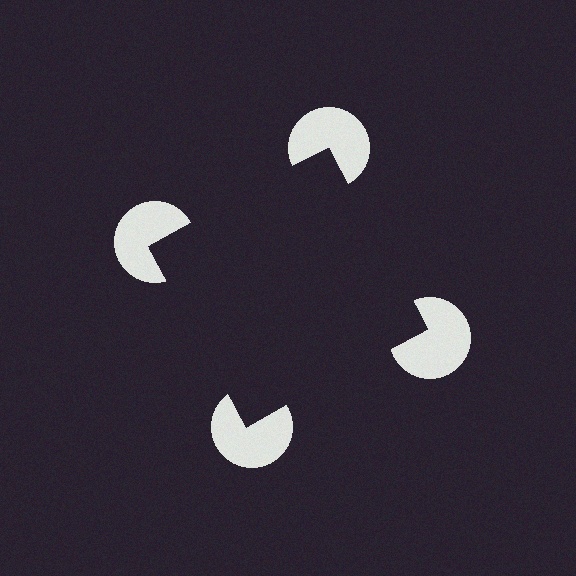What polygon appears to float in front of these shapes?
An illusory square — its edges are inferred from the aligned wedge cuts in the pac-man discs, not physically drawn.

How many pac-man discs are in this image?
There are 4 — one at each vertex of the illusory square.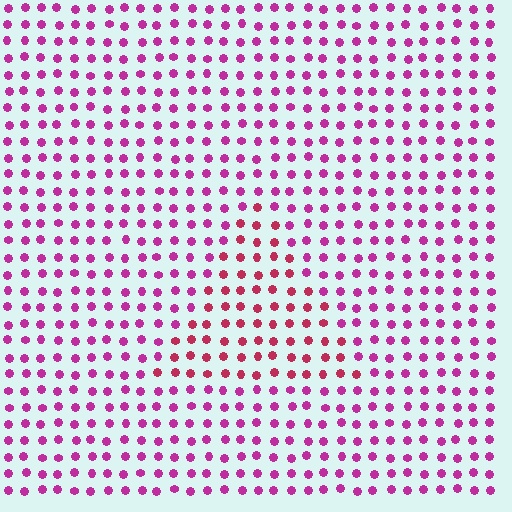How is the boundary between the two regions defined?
The boundary is defined purely by a slight shift in hue (about 30 degrees). Spacing, size, and orientation are identical on both sides.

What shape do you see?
I see a triangle.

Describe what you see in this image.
The image is filled with small magenta elements in a uniform arrangement. A triangle-shaped region is visible where the elements are tinted to a slightly different hue, forming a subtle color boundary.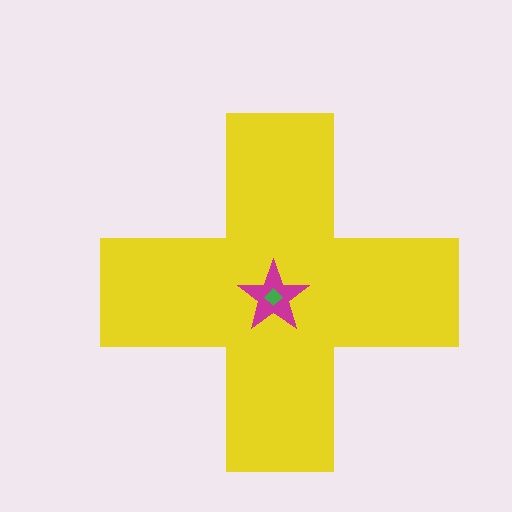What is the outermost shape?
The yellow cross.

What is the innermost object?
The green diamond.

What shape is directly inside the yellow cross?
The magenta star.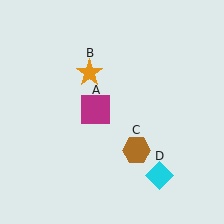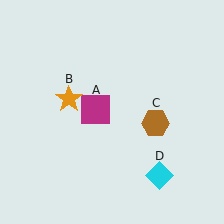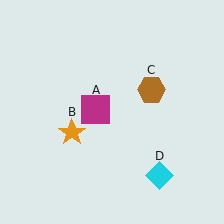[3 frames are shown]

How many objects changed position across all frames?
2 objects changed position: orange star (object B), brown hexagon (object C).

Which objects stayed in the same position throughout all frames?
Magenta square (object A) and cyan diamond (object D) remained stationary.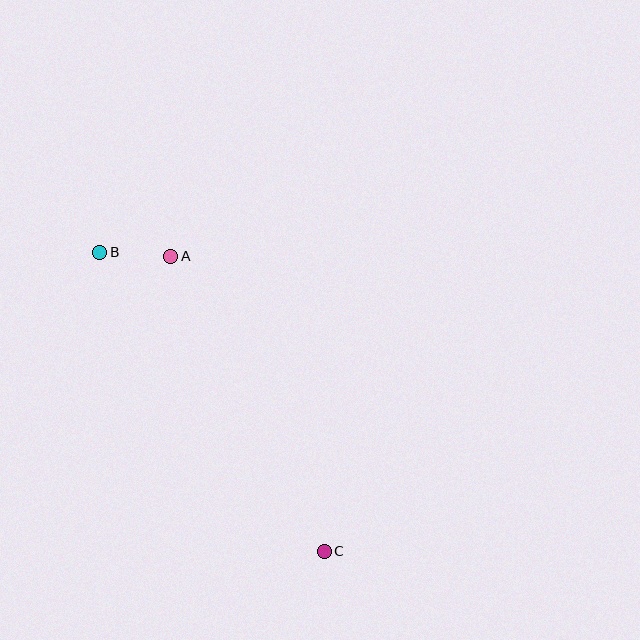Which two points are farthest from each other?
Points B and C are farthest from each other.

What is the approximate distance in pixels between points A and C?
The distance between A and C is approximately 332 pixels.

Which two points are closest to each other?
Points A and B are closest to each other.